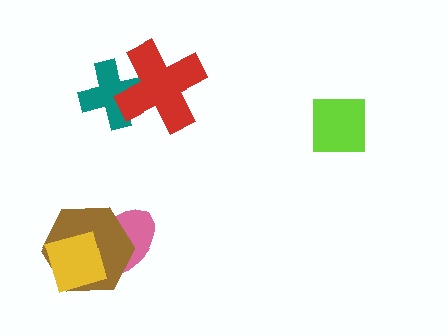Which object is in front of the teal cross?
The red cross is in front of the teal cross.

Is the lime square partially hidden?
No, no other shape covers it.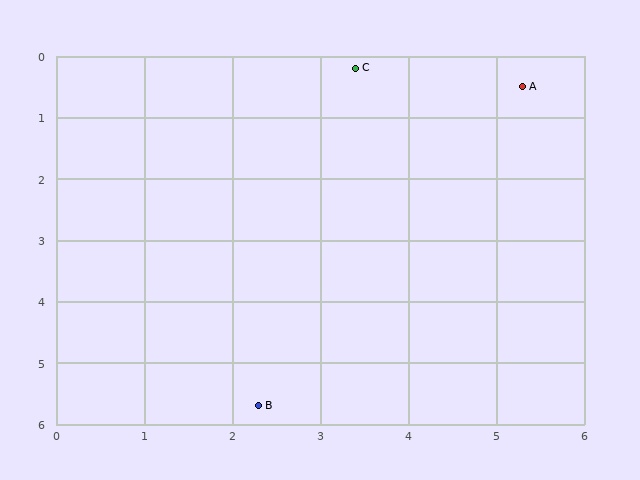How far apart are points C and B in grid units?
Points C and B are about 5.6 grid units apart.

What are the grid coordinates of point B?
Point B is at approximately (2.3, 5.7).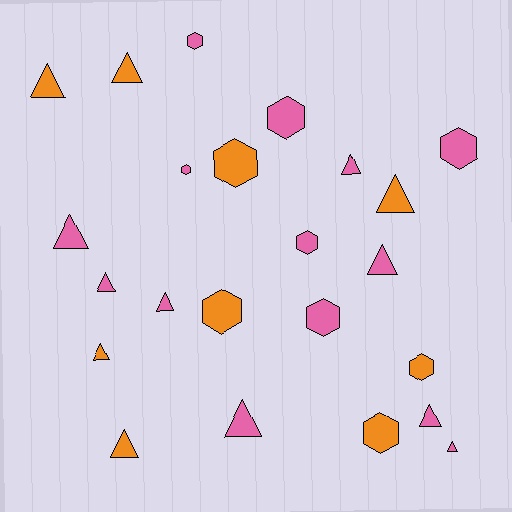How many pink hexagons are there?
There are 6 pink hexagons.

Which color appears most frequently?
Pink, with 14 objects.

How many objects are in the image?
There are 23 objects.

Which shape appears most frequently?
Triangle, with 13 objects.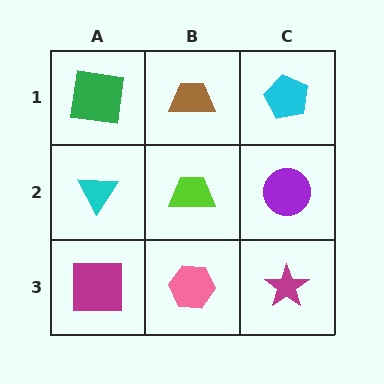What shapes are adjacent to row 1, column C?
A purple circle (row 2, column C), a brown trapezoid (row 1, column B).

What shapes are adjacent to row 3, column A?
A cyan triangle (row 2, column A), a pink hexagon (row 3, column B).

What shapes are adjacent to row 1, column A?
A cyan triangle (row 2, column A), a brown trapezoid (row 1, column B).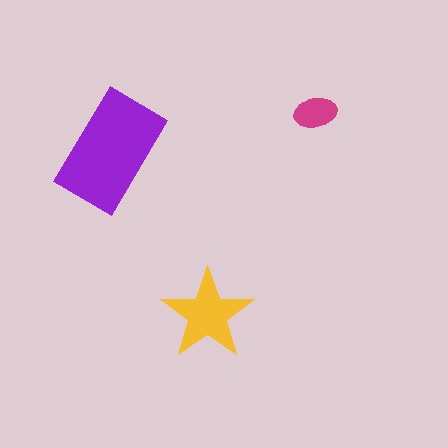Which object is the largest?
The purple rectangle.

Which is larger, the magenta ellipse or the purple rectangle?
The purple rectangle.